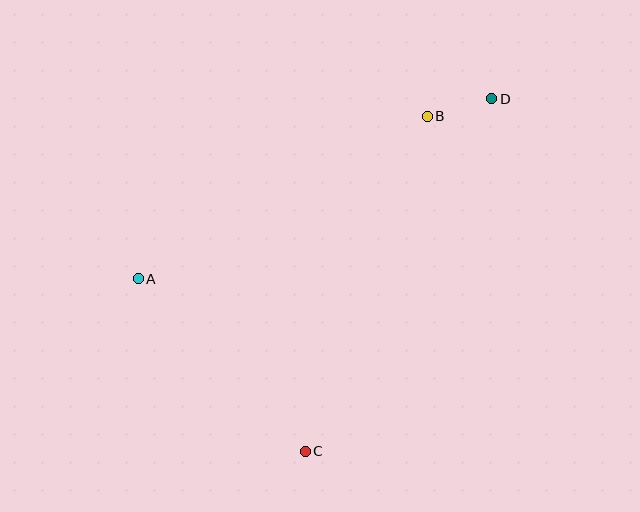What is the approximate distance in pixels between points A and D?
The distance between A and D is approximately 396 pixels.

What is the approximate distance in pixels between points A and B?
The distance between A and B is approximately 331 pixels.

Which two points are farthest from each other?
Points C and D are farthest from each other.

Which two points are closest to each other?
Points B and D are closest to each other.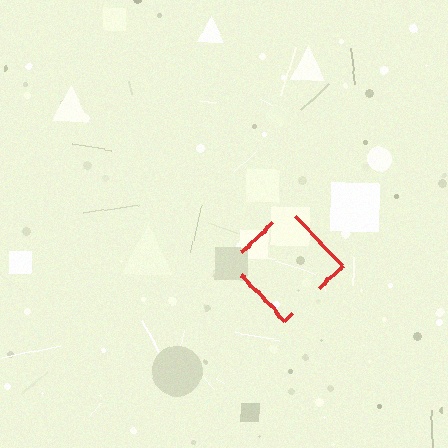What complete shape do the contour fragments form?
The contour fragments form a diamond.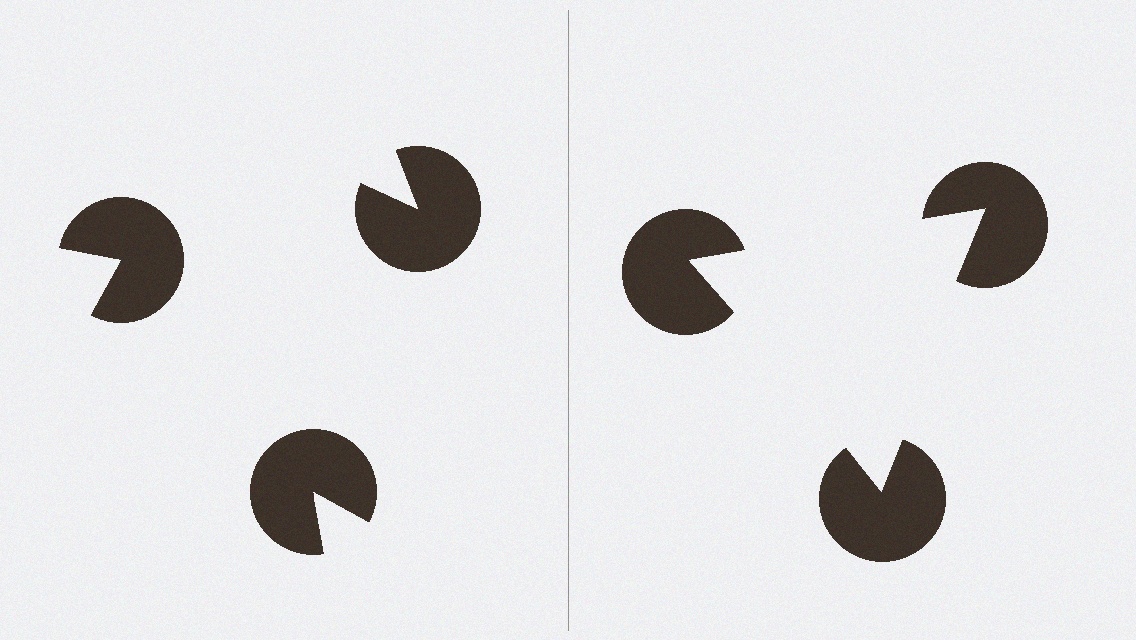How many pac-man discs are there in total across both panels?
6 — 3 on each side.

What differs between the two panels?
The pac-man discs are positioned identically on both sides; only the wedge orientations differ. On the right they align to a triangle; on the left they are misaligned.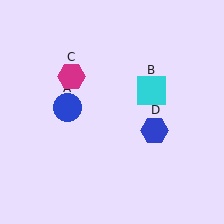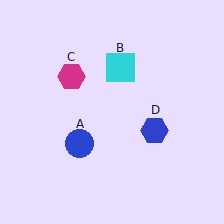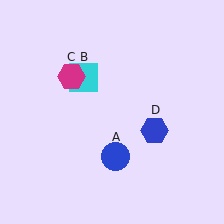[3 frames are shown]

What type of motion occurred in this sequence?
The blue circle (object A), cyan square (object B) rotated counterclockwise around the center of the scene.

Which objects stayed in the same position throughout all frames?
Magenta hexagon (object C) and blue hexagon (object D) remained stationary.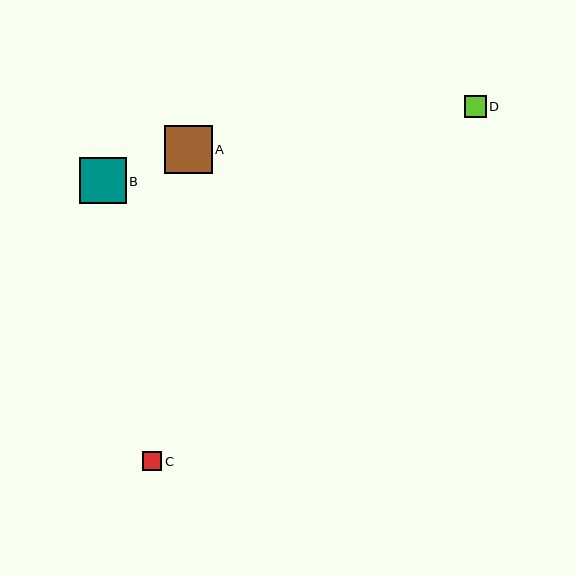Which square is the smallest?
Square C is the smallest with a size of approximately 19 pixels.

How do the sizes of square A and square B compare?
Square A and square B are approximately the same size.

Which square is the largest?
Square A is the largest with a size of approximately 48 pixels.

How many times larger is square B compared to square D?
Square B is approximately 2.1 times the size of square D.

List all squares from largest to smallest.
From largest to smallest: A, B, D, C.